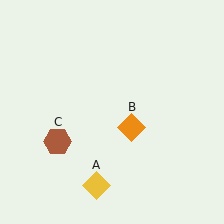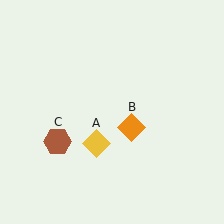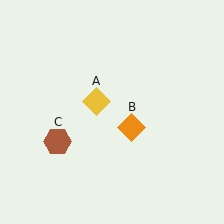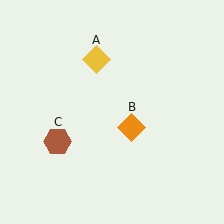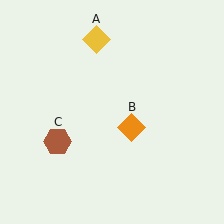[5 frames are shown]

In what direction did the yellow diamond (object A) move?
The yellow diamond (object A) moved up.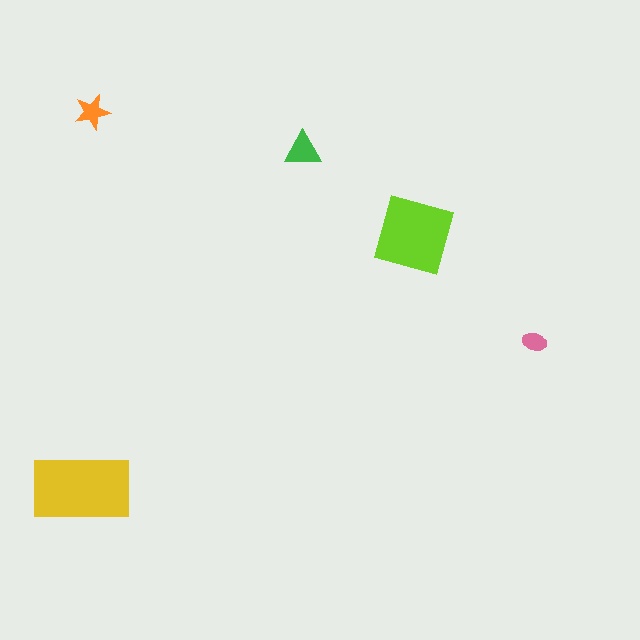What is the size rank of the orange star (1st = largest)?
4th.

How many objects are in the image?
There are 5 objects in the image.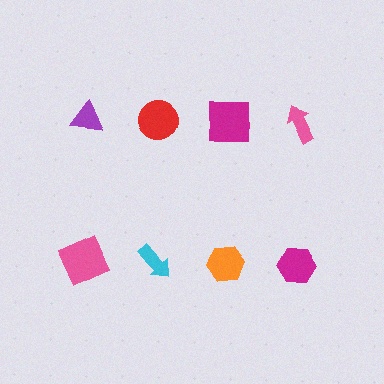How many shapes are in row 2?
4 shapes.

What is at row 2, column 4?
A magenta hexagon.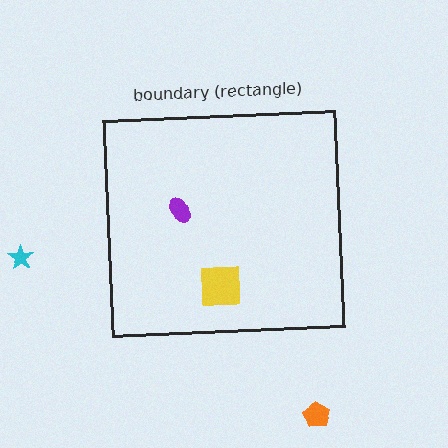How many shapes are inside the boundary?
2 inside, 2 outside.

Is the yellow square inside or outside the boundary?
Inside.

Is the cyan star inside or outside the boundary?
Outside.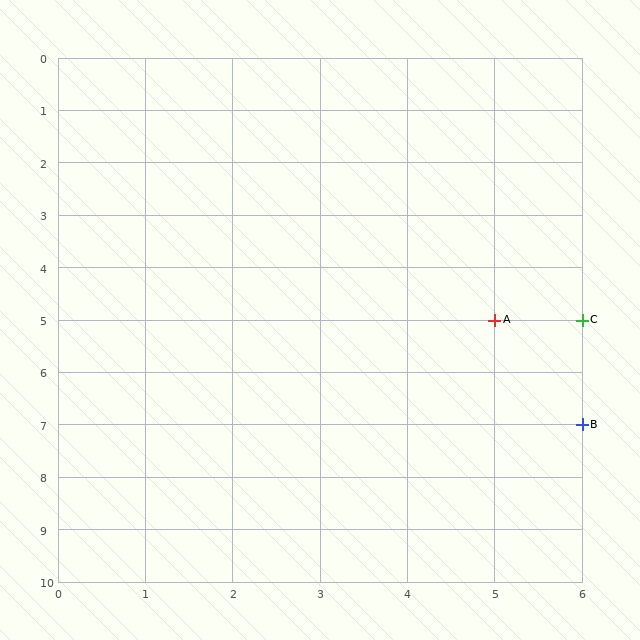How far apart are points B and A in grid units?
Points B and A are 1 column and 2 rows apart (about 2.2 grid units diagonally).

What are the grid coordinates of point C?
Point C is at grid coordinates (6, 5).